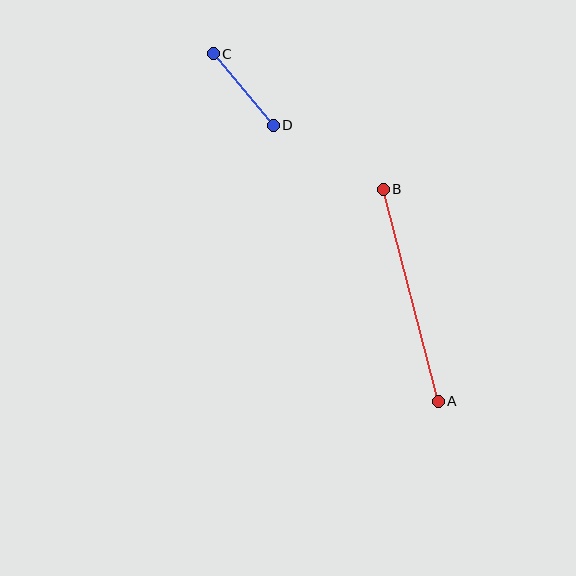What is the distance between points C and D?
The distance is approximately 93 pixels.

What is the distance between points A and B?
The distance is approximately 219 pixels.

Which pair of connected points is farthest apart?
Points A and B are farthest apart.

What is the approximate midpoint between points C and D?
The midpoint is at approximately (243, 90) pixels.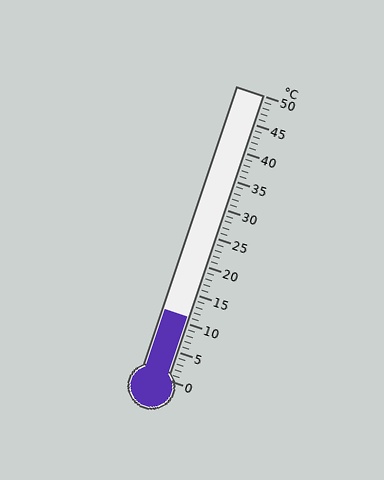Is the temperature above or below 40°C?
The temperature is below 40°C.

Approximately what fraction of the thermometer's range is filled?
The thermometer is filled to approximately 20% of its range.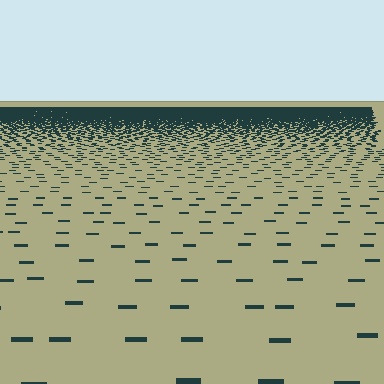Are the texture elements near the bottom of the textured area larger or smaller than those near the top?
Larger. Near the bottom, elements are closer to the viewer and appear at a bigger on-screen size.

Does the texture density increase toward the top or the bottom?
Density increases toward the top.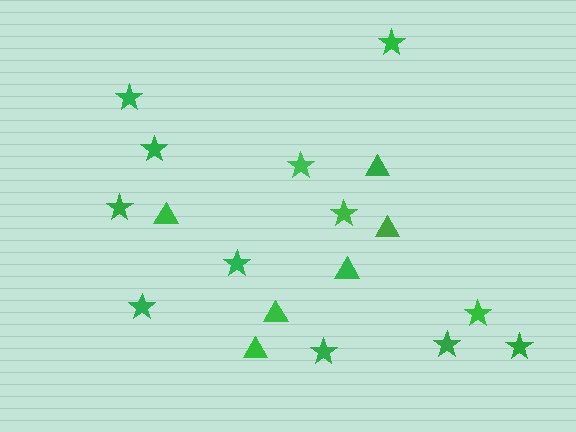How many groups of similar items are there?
There are 2 groups: one group of stars (12) and one group of triangles (6).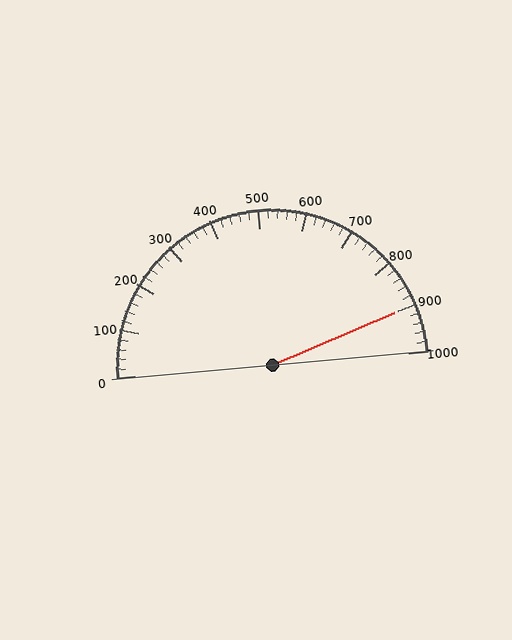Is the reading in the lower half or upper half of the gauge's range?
The reading is in the upper half of the range (0 to 1000).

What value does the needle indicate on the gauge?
The needle indicates approximately 900.